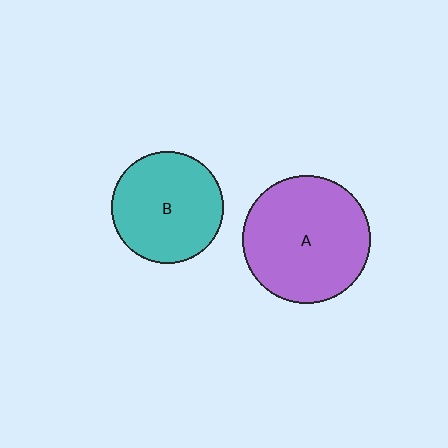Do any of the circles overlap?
No, none of the circles overlap.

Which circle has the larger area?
Circle A (purple).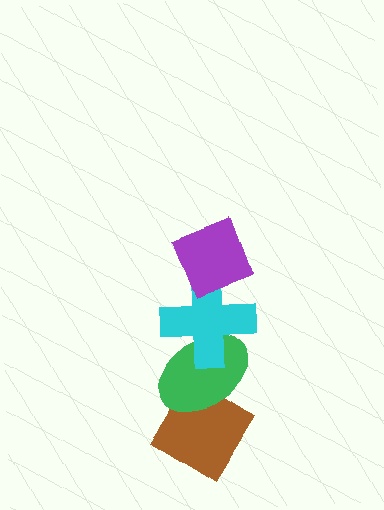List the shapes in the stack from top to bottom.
From top to bottom: the purple diamond, the cyan cross, the green ellipse, the brown diamond.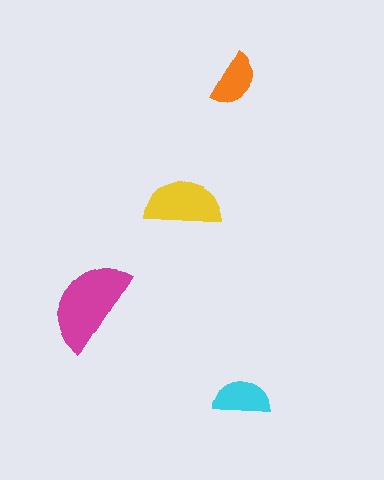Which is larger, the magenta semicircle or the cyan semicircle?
The magenta one.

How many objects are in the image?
There are 4 objects in the image.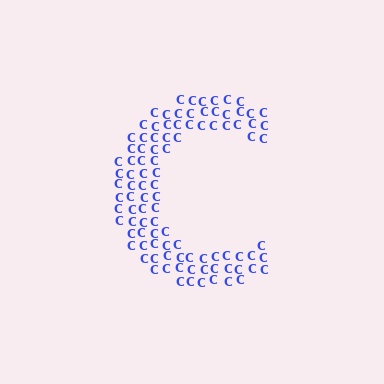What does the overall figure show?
The overall figure shows the letter C.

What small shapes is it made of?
It is made of small letter C's.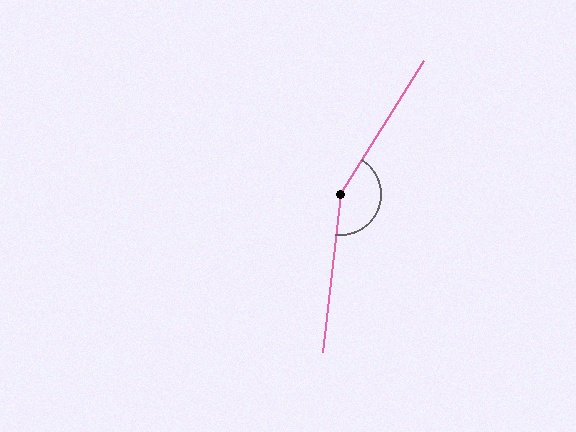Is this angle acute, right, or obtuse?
It is obtuse.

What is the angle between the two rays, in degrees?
Approximately 154 degrees.